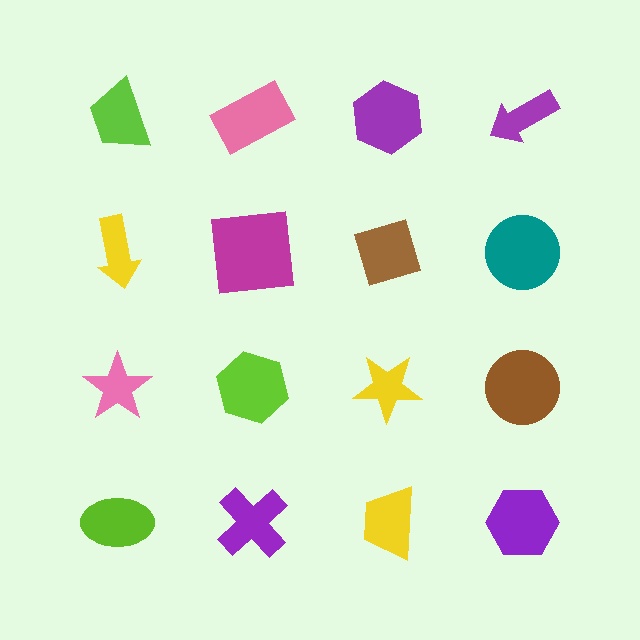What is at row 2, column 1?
A yellow arrow.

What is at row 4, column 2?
A purple cross.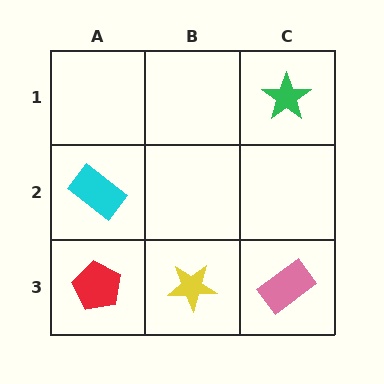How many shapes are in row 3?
3 shapes.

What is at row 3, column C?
A pink rectangle.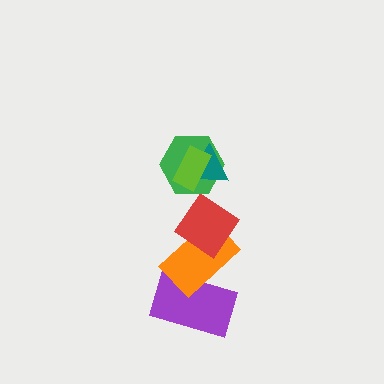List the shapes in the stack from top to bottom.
From top to bottom: the lime rectangle, the teal triangle, the green hexagon, the red diamond, the orange rectangle, the purple rectangle.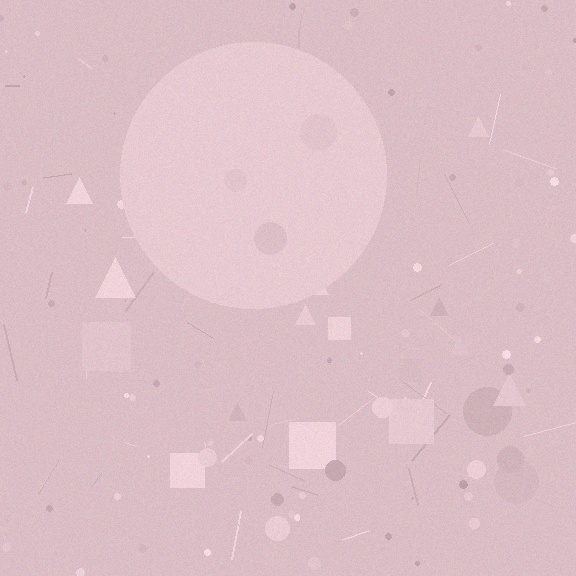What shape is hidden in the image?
A circle is hidden in the image.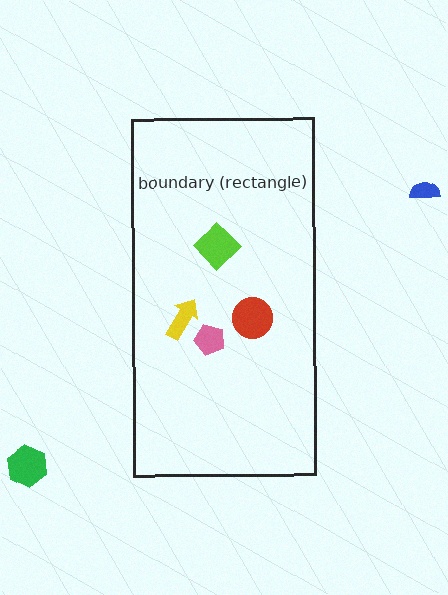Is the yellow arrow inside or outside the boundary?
Inside.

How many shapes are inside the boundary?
4 inside, 2 outside.